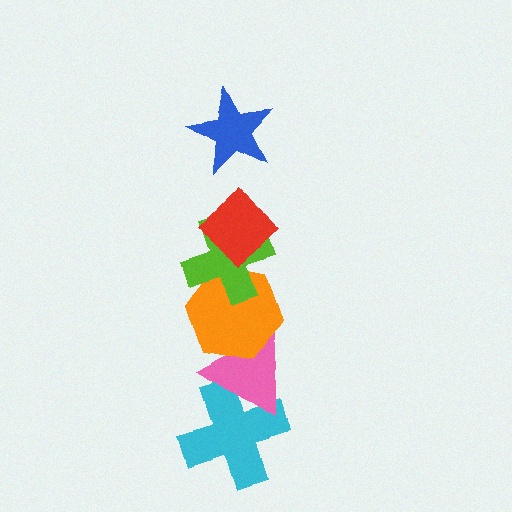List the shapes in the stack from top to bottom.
From top to bottom: the blue star, the red diamond, the lime cross, the orange hexagon, the pink triangle, the cyan cross.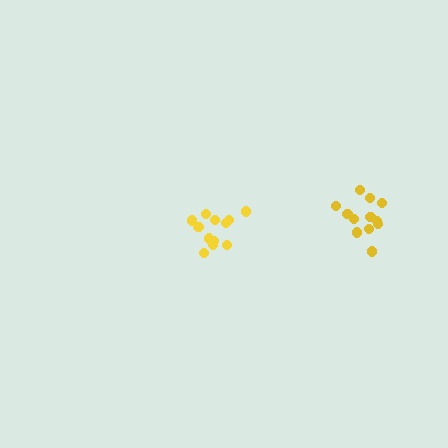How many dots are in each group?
Group 1: 12 dots, Group 2: 12 dots (24 total).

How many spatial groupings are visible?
There are 2 spatial groupings.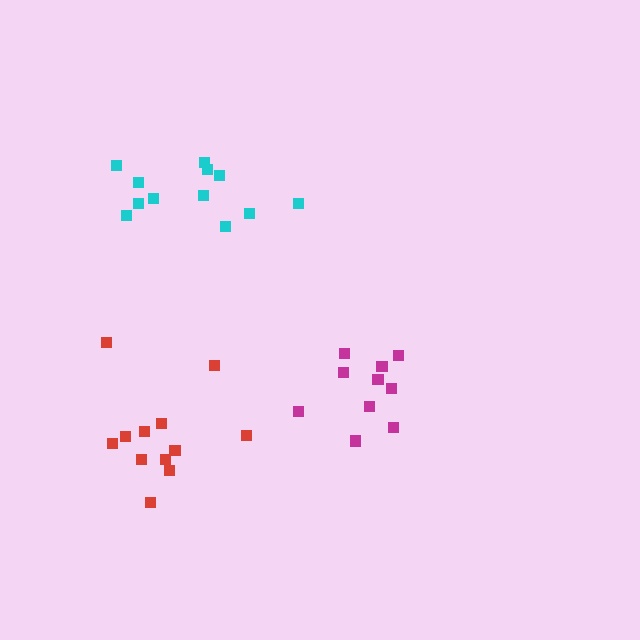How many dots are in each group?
Group 1: 10 dots, Group 2: 12 dots, Group 3: 12 dots (34 total).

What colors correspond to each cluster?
The clusters are colored: magenta, red, cyan.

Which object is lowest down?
The red cluster is bottommost.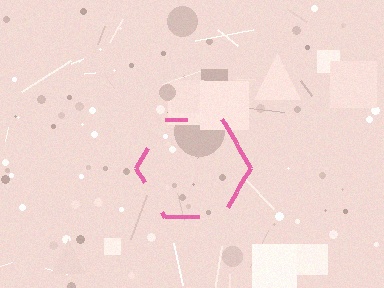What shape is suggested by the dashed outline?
The dashed outline suggests a hexagon.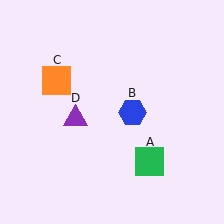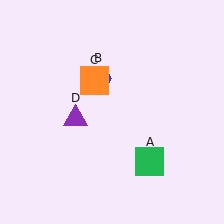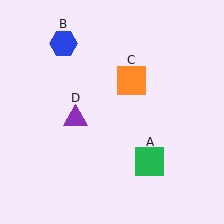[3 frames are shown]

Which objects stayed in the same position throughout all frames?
Green square (object A) and purple triangle (object D) remained stationary.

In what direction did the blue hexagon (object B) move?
The blue hexagon (object B) moved up and to the left.